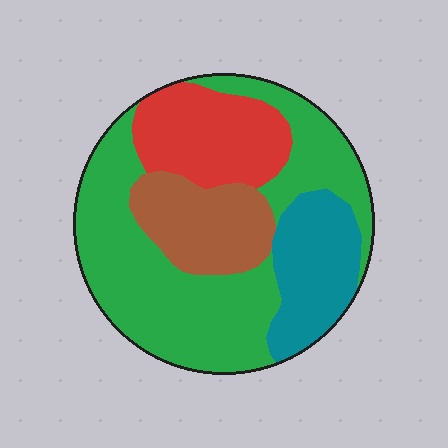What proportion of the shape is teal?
Teal takes up less than a sixth of the shape.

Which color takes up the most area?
Green, at roughly 50%.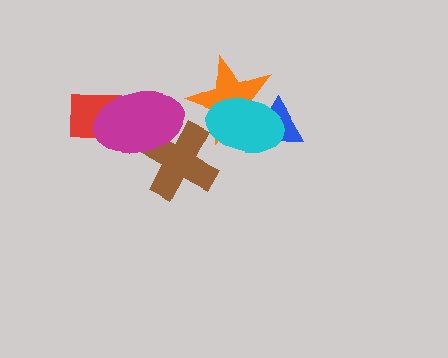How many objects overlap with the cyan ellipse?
2 objects overlap with the cyan ellipse.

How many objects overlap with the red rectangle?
1 object overlaps with the red rectangle.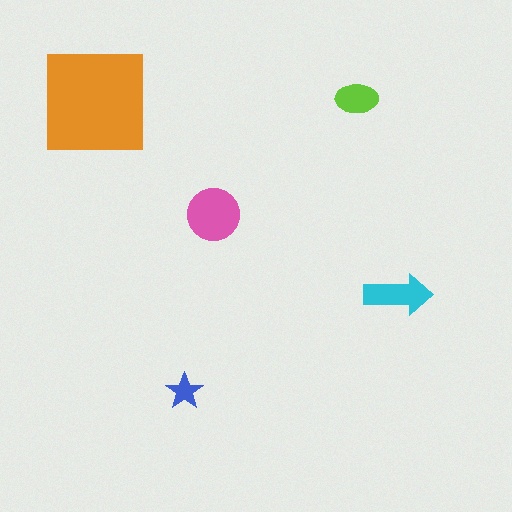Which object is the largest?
The orange square.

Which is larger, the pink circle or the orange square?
The orange square.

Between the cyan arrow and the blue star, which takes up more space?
The cyan arrow.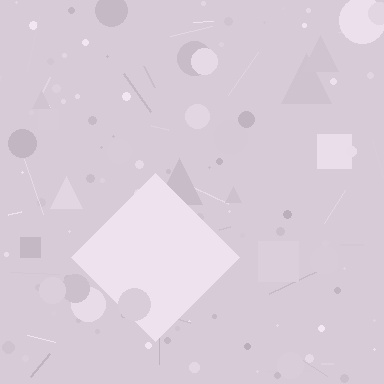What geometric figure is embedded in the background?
A diamond is embedded in the background.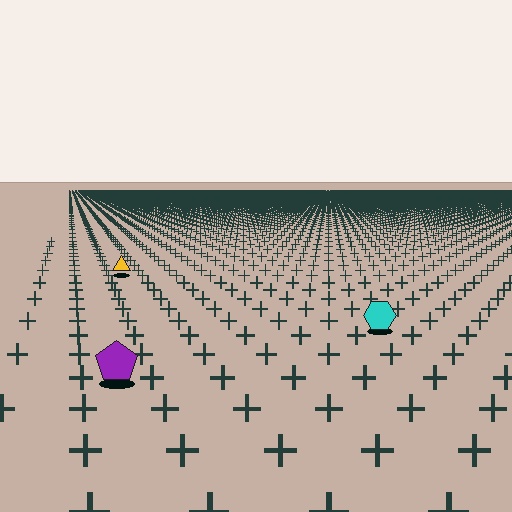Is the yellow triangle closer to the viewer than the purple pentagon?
No. The purple pentagon is closer — you can tell from the texture gradient: the ground texture is coarser near it.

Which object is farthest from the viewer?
The yellow triangle is farthest from the viewer. It appears smaller and the ground texture around it is denser.